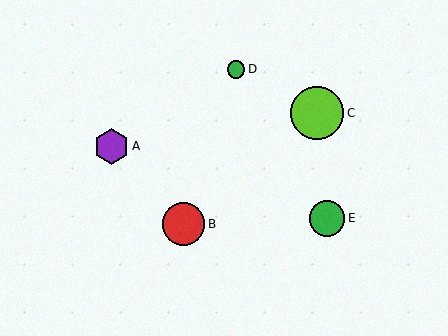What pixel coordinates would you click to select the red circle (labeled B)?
Click at (183, 224) to select the red circle B.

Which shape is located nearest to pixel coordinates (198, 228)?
The red circle (labeled B) at (183, 224) is nearest to that location.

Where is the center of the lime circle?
The center of the lime circle is at (317, 113).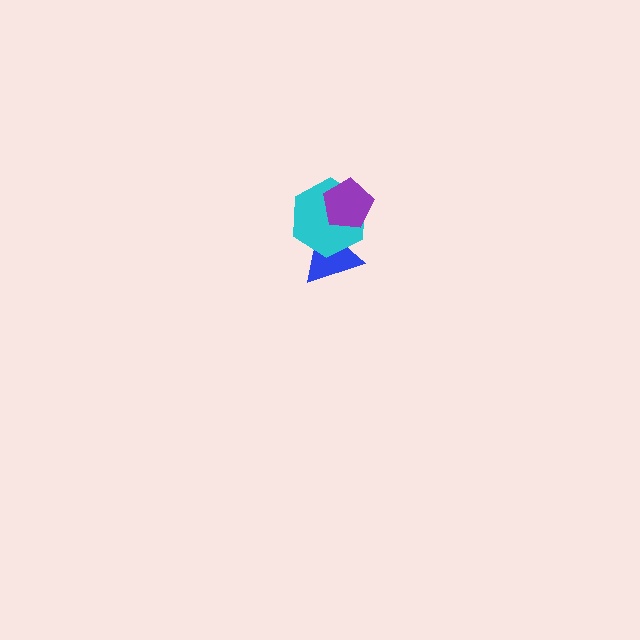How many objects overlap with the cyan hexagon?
2 objects overlap with the cyan hexagon.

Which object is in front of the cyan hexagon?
The purple pentagon is in front of the cyan hexagon.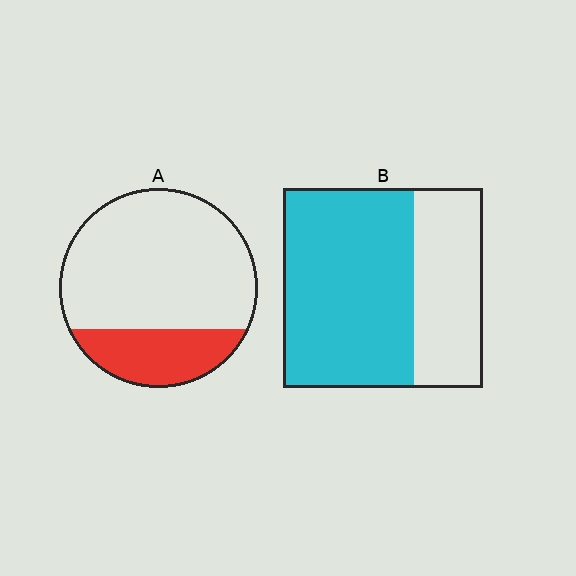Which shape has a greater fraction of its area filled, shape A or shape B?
Shape B.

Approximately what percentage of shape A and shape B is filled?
A is approximately 25% and B is approximately 65%.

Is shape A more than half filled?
No.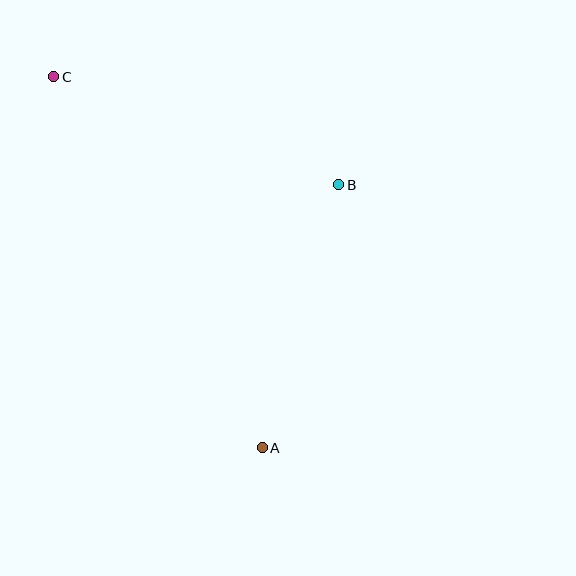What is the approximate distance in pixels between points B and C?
The distance between B and C is approximately 305 pixels.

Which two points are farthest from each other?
Points A and C are farthest from each other.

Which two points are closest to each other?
Points A and B are closest to each other.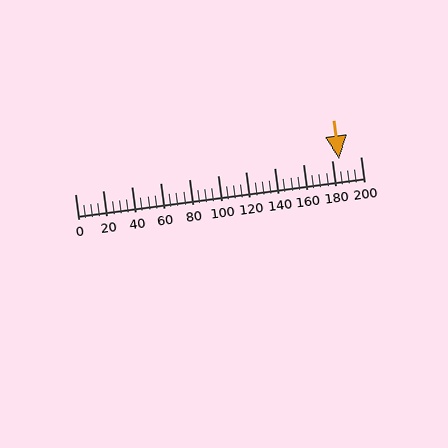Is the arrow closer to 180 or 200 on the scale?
The arrow is closer to 180.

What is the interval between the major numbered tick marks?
The major tick marks are spaced 20 units apart.